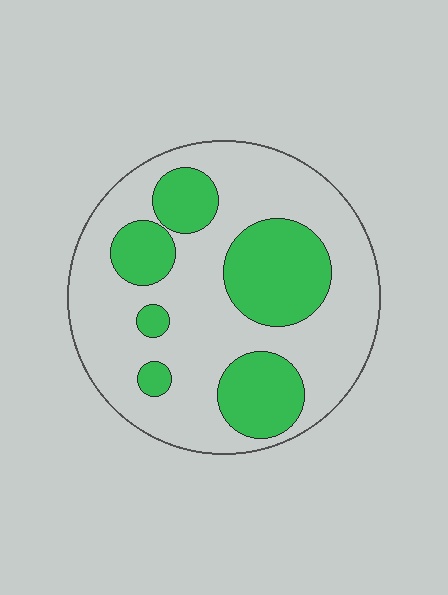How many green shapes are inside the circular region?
6.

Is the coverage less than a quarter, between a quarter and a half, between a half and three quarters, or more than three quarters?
Between a quarter and a half.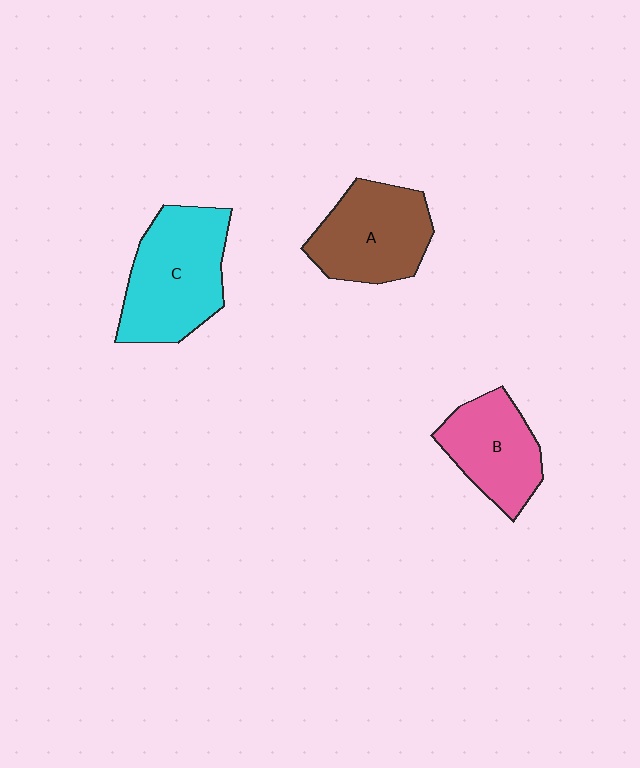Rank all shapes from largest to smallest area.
From largest to smallest: C (cyan), A (brown), B (pink).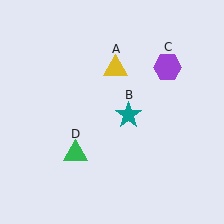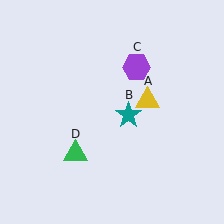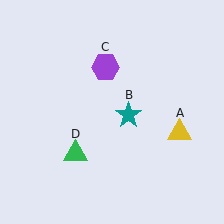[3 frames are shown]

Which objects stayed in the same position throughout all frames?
Teal star (object B) and green triangle (object D) remained stationary.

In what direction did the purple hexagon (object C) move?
The purple hexagon (object C) moved left.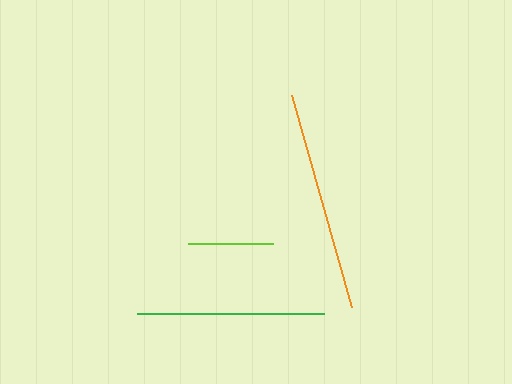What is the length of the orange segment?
The orange segment is approximately 220 pixels long.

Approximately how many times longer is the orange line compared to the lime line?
The orange line is approximately 2.6 times the length of the lime line.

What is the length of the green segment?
The green segment is approximately 187 pixels long.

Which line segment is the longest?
The orange line is the longest at approximately 220 pixels.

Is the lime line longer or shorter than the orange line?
The orange line is longer than the lime line.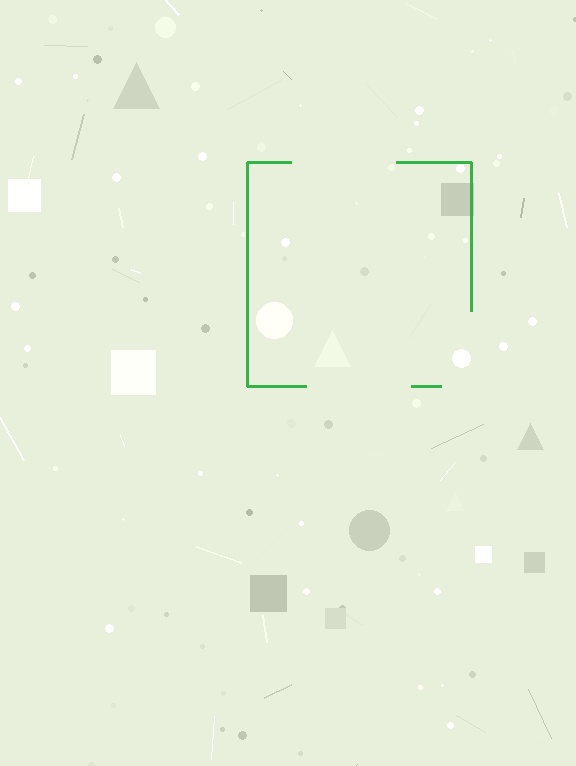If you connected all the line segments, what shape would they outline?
They would outline a square.